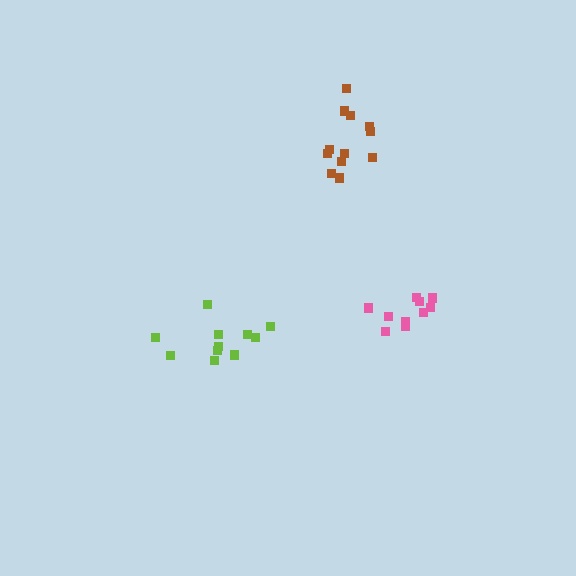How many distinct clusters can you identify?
There are 3 distinct clusters.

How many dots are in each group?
Group 1: 10 dots, Group 2: 11 dots, Group 3: 12 dots (33 total).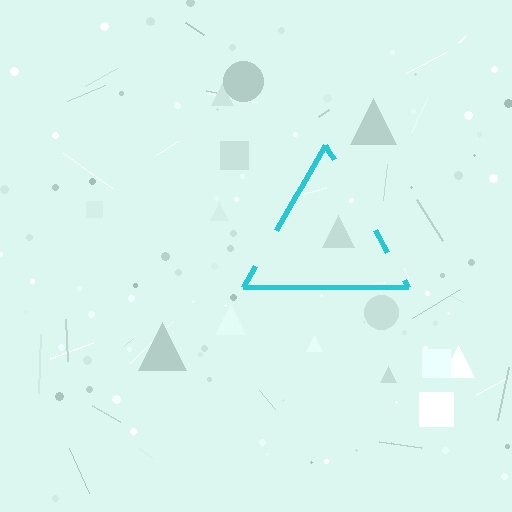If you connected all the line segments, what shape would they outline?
They would outline a triangle.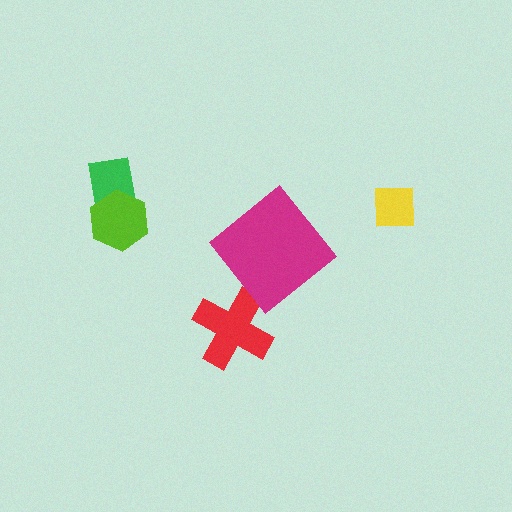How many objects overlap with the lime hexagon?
1 object overlaps with the lime hexagon.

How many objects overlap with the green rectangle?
1 object overlaps with the green rectangle.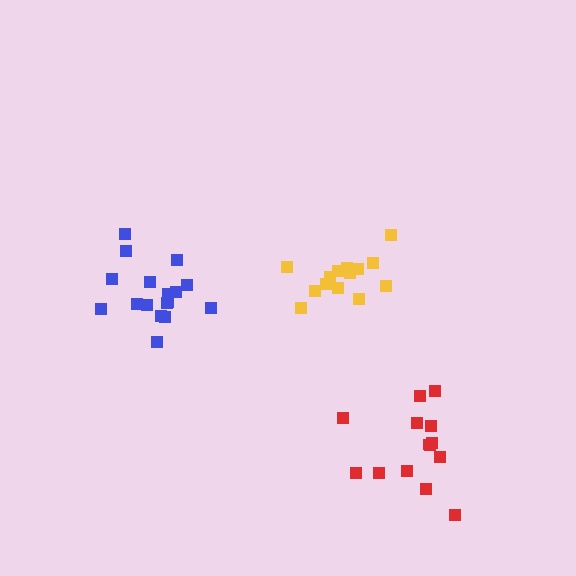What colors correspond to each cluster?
The clusters are colored: red, yellow, blue.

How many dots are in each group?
Group 1: 14 dots, Group 2: 14 dots, Group 3: 17 dots (45 total).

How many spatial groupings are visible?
There are 3 spatial groupings.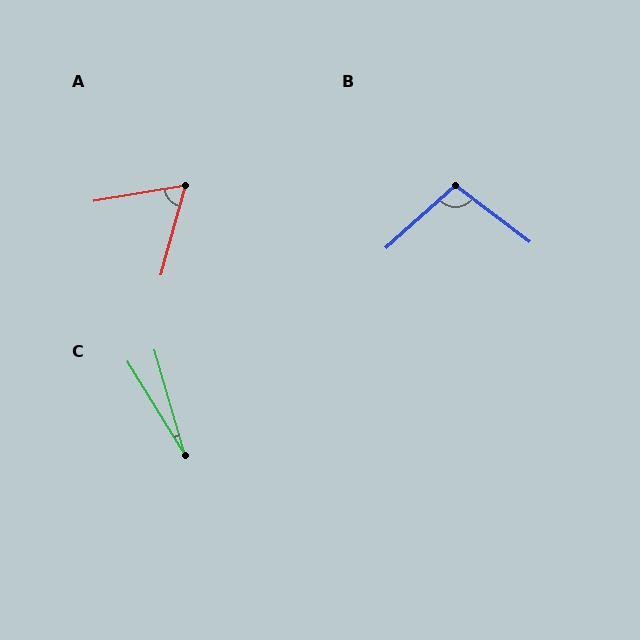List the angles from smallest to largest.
C (15°), A (65°), B (101°).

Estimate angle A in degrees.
Approximately 65 degrees.